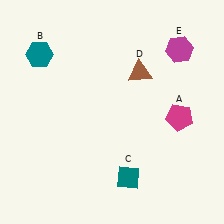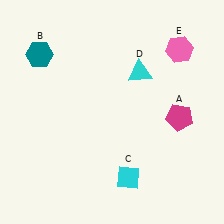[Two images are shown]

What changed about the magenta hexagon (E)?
In Image 1, E is magenta. In Image 2, it changed to pink.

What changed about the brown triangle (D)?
In Image 1, D is brown. In Image 2, it changed to cyan.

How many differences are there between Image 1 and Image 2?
There are 3 differences between the two images.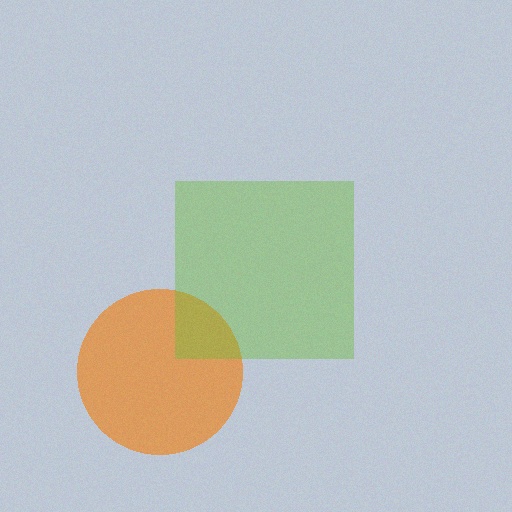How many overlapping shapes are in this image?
There are 2 overlapping shapes in the image.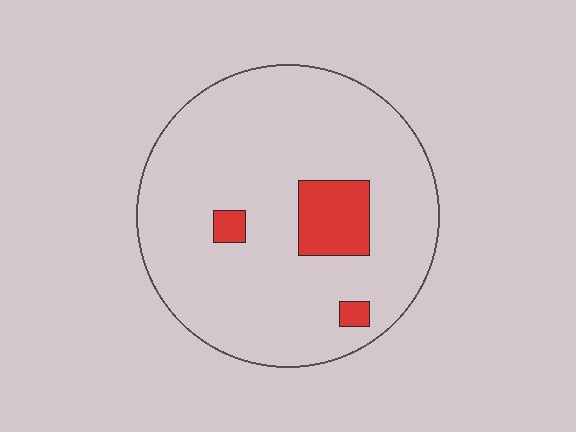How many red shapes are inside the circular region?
3.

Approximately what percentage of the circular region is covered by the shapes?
Approximately 10%.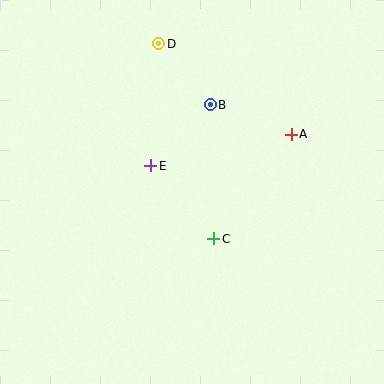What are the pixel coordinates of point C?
Point C is at (214, 239).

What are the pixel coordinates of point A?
Point A is at (291, 134).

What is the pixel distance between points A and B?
The distance between A and B is 86 pixels.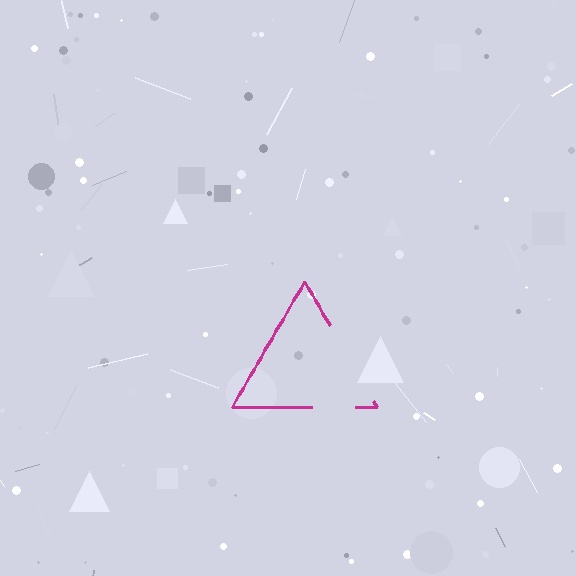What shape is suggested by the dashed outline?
The dashed outline suggests a triangle.